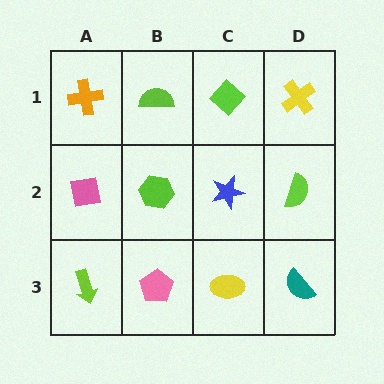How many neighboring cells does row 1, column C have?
3.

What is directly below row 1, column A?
A pink square.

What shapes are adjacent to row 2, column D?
A yellow cross (row 1, column D), a teal semicircle (row 3, column D), a blue star (row 2, column C).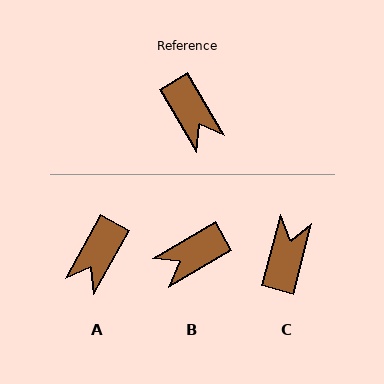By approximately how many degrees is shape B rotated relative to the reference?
Approximately 91 degrees clockwise.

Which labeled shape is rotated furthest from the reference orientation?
C, about 134 degrees away.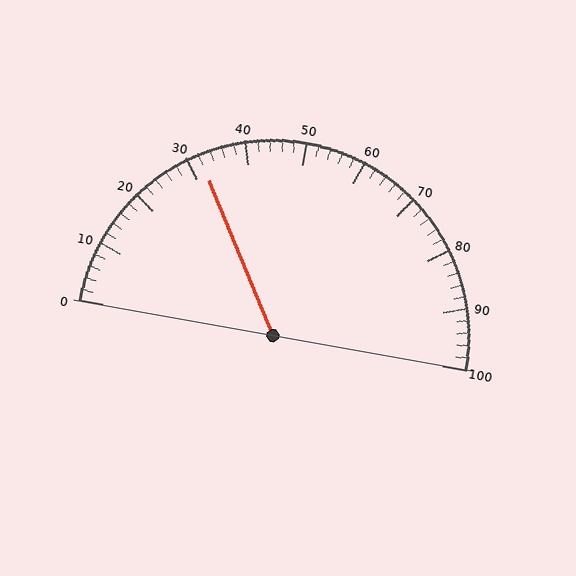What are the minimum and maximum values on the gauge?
The gauge ranges from 0 to 100.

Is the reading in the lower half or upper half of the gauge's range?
The reading is in the lower half of the range (0 to 100).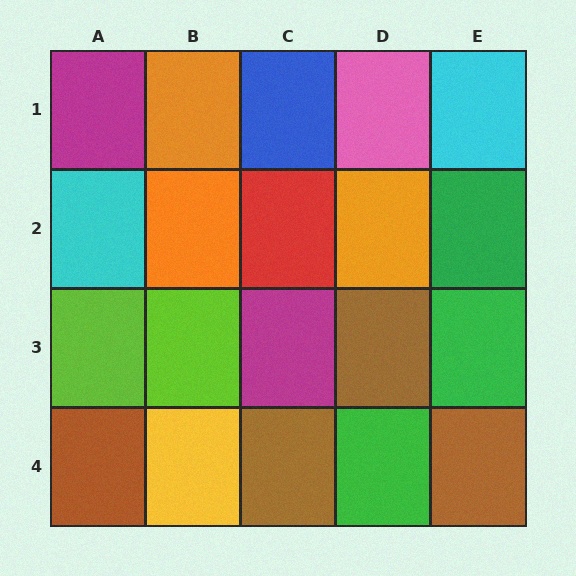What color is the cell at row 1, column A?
Magenta.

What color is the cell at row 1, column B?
Orange.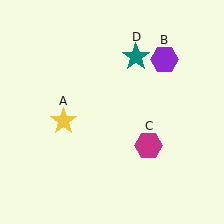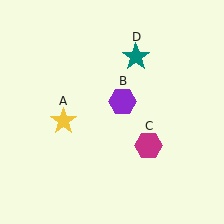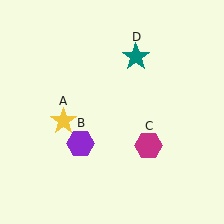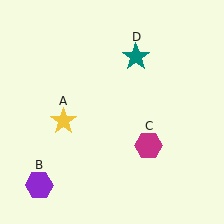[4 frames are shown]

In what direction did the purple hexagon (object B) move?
The purple hexagon (object B) moved down and to the left.